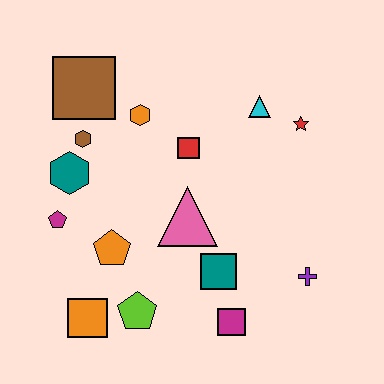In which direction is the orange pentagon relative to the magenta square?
The orange pentagon is to the left of the magenta square.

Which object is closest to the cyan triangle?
The red star is closest to the cyan triangle.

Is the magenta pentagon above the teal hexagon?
No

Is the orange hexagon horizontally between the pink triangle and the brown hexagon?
Yes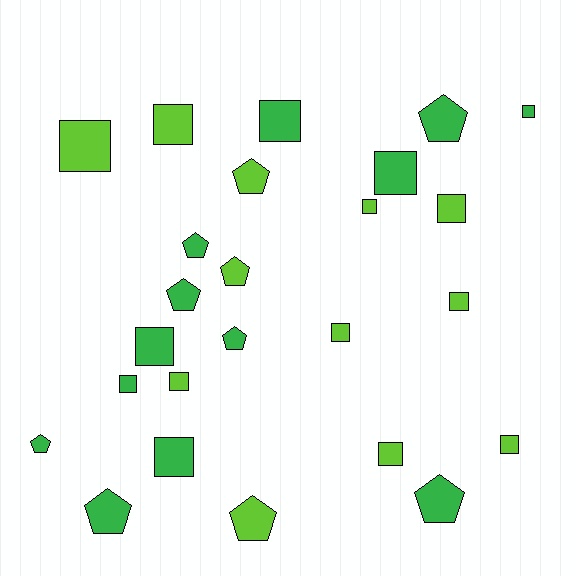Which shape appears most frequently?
Square, with 15 objects.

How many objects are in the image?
There are 25 objects.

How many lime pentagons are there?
There are 3 lime pentagons.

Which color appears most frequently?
Green, with 13 objects.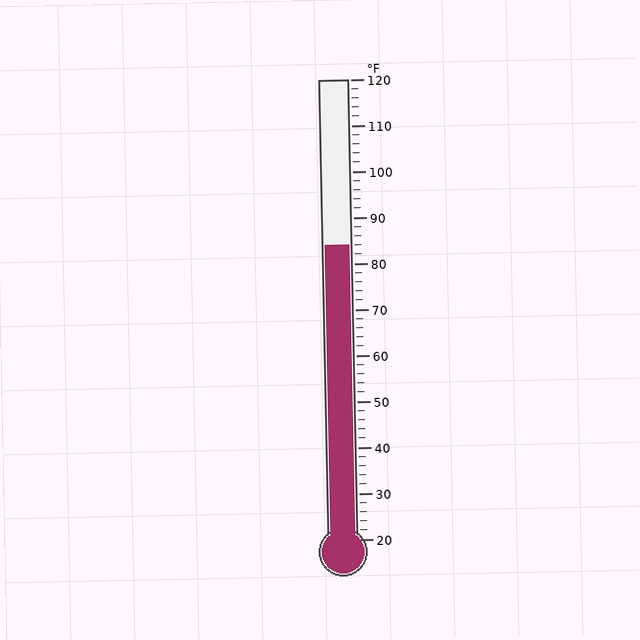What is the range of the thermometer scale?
The thermometer scale ranges from 20°F to 120°F.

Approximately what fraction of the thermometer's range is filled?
The thermometer is filled to approximately 65% of its range.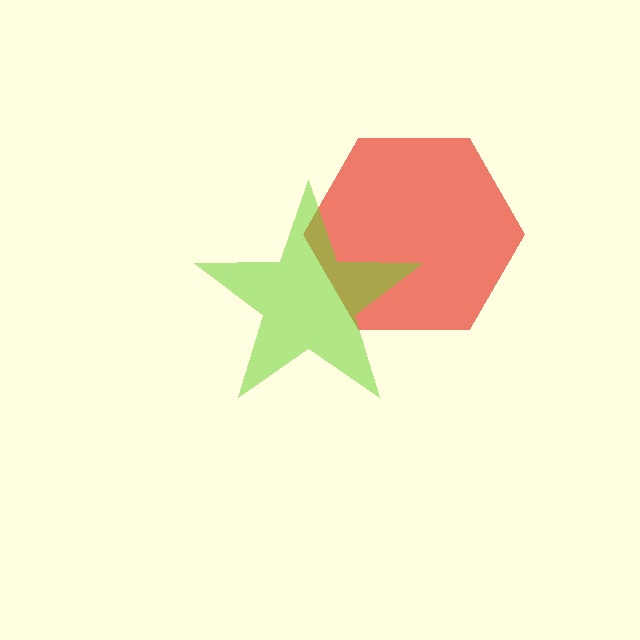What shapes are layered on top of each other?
The layered shapes are: a red hexagon, a lime star.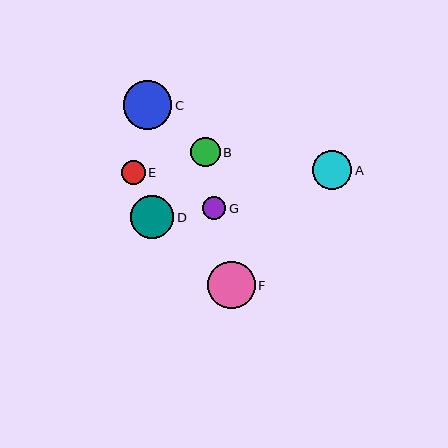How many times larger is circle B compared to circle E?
Circle B is approximately 1.2 times the size of circle E.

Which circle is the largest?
Circle C is the largest with a size of approximately 49 pixels.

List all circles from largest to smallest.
From largest to smallest: C, F, D, A, B, E, G.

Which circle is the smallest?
Circle G is the smallest with a size of approximately 23 pixels.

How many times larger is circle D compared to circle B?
Circle D is approximately 1.5 times the size of circle B.